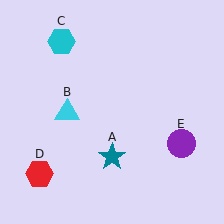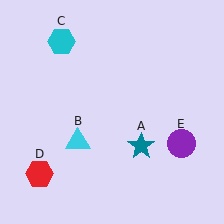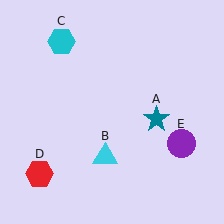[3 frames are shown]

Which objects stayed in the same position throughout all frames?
Cyan hexagon (object C) and red hexagon (object D) and purple circle (object E) remained stationary.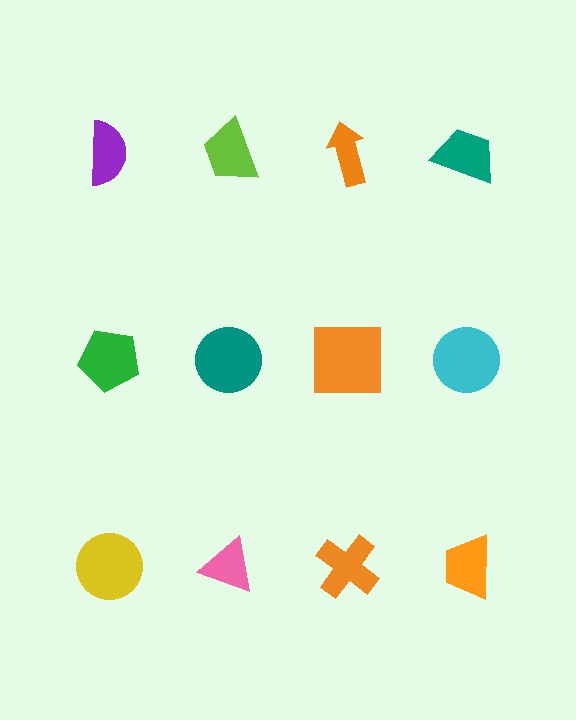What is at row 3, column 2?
A pink triangle.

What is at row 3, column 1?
A yellow circle.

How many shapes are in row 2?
4 shapes.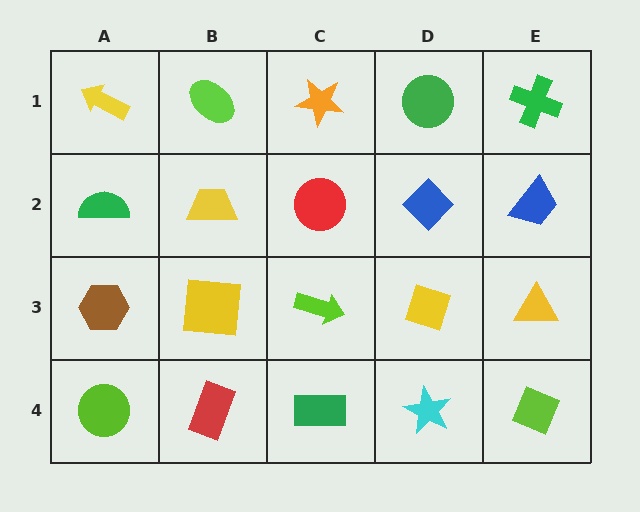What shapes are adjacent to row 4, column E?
A yellow triangle (row 3, column E), a cyan star (row 4, column D).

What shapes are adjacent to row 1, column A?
A green semicircle (row 2, column A), a lime ellipse (row 1, column B).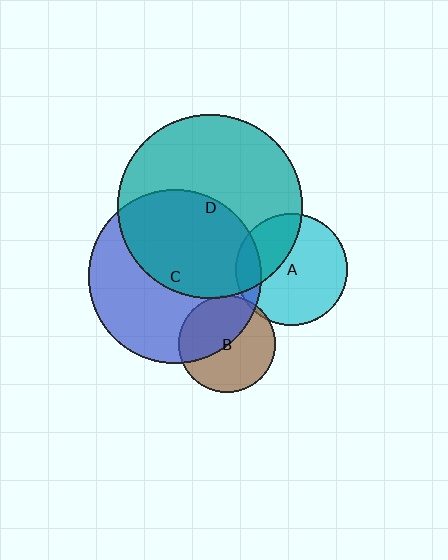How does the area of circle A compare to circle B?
Approximately 1.3 times.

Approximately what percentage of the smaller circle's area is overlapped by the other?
Approximately 5%.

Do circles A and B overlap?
Yes.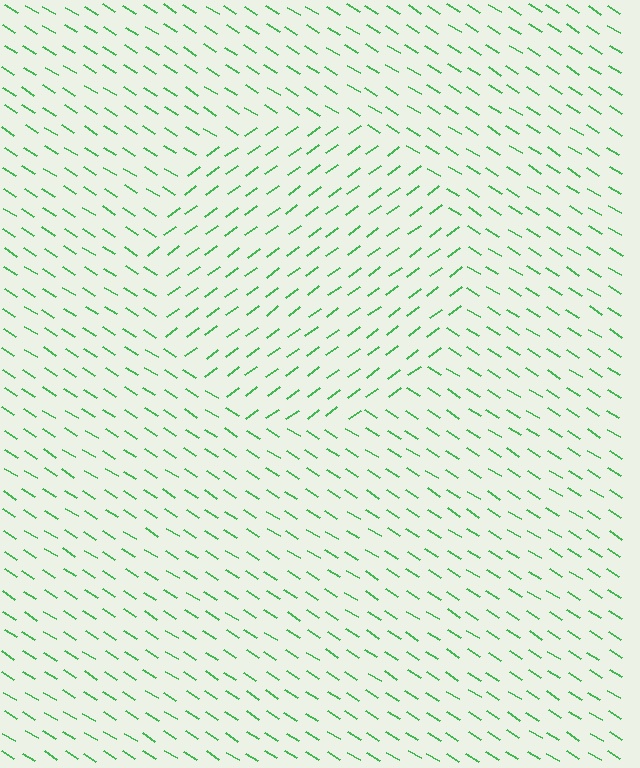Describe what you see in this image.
The image is filled with small green line segments. A circle region in the image has lines oriented differently from the surrounding lines, creating a visible texture boundary.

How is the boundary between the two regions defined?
The boundary is defined purely by a change in line orientation (approximately 68 degrees difference). All lines are the same color and thickness.